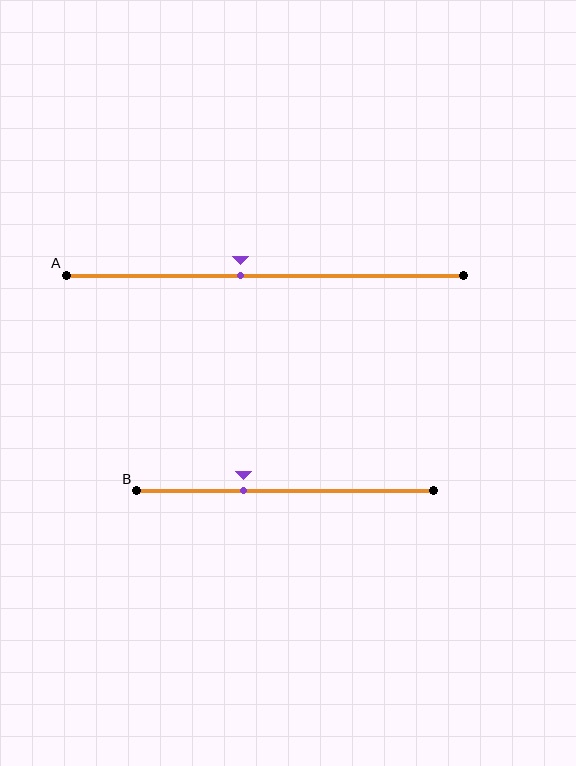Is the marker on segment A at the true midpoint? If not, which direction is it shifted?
No, the marker on segment A is shifted to the left by about 6% of the segment length.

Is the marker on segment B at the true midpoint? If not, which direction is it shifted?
No, the marker on segment B is shifted to the left by about 14% of the segment length.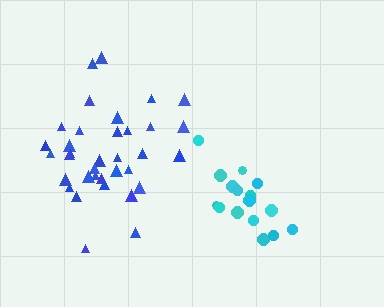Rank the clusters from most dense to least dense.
cyan, blue.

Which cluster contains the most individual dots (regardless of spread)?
Blue (35).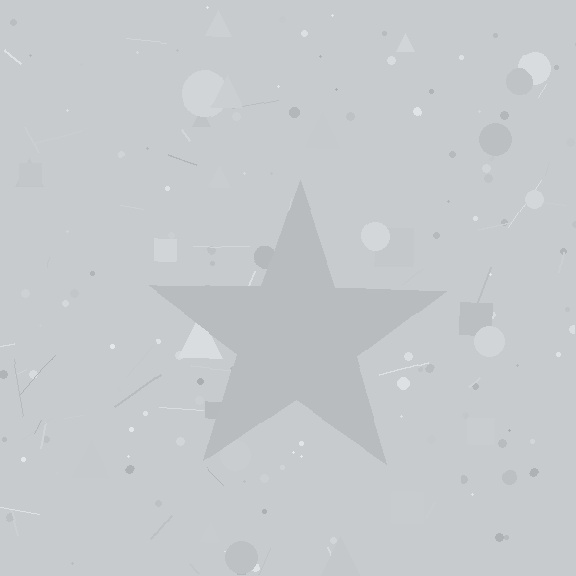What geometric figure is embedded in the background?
A star is embedded in the background.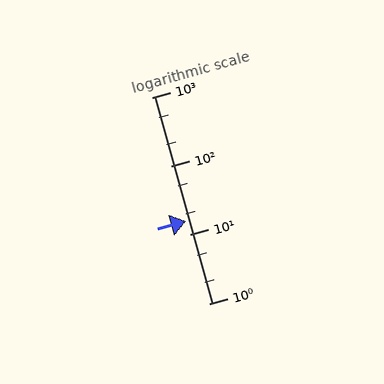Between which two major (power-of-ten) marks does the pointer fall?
The pointer is between 10 and 100.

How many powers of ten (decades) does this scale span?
The scale spans 3 decades, from 1 to 1000.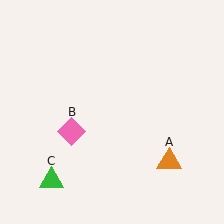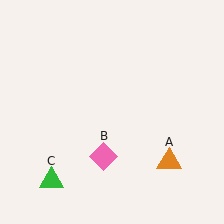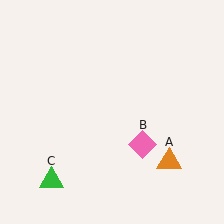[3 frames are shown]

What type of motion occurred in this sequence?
The pink diamond (object B) rotated counterclockwise around the center of the scene.